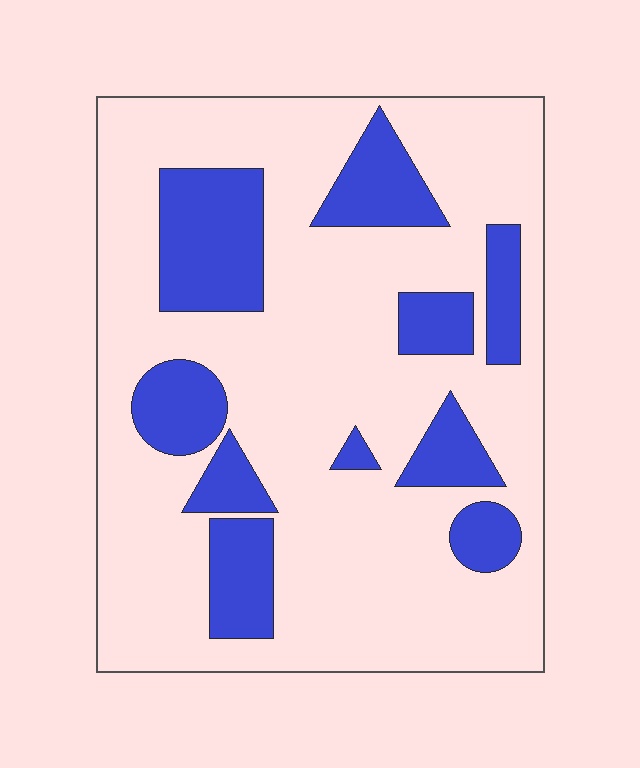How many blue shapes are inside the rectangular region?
10.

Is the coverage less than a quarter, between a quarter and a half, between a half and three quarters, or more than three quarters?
Less than a quarter.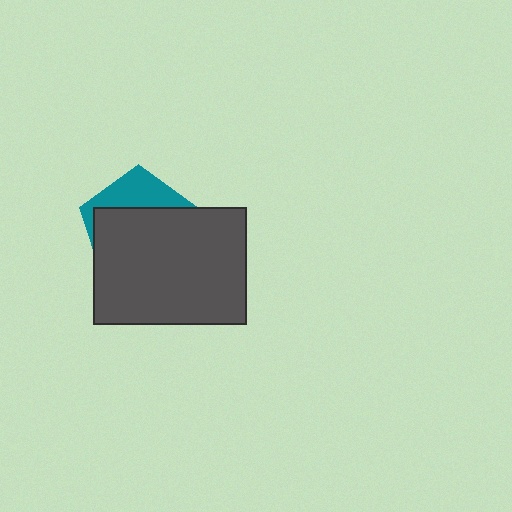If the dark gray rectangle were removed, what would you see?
You would see the complete teal pentagon.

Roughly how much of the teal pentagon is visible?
A small part of it is visible (roughly 31%).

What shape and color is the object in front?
The object in front is a dark gray rectangle.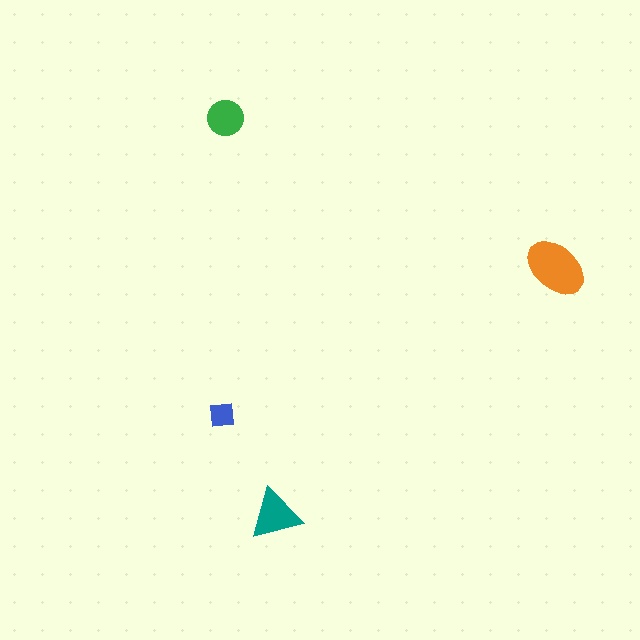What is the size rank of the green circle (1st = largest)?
3rd.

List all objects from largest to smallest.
The orange ellipse, the teal triangle, the green circle, the blue square.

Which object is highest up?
The green circle is topmost.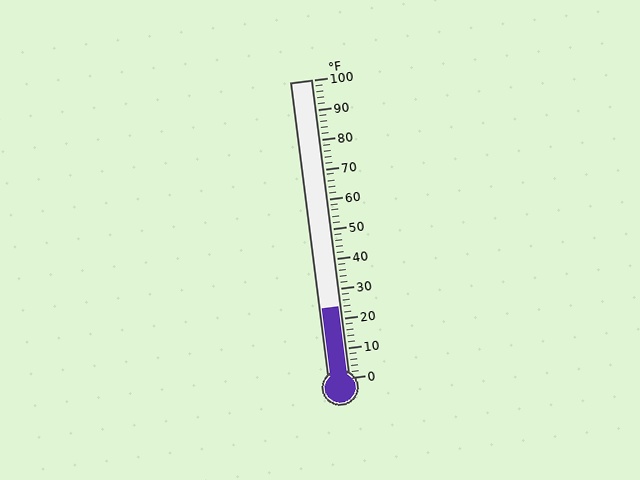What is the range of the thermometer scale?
The thermometer scale ranges from 0°F to 100°F.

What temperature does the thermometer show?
The thermometer shows approximately 24°F.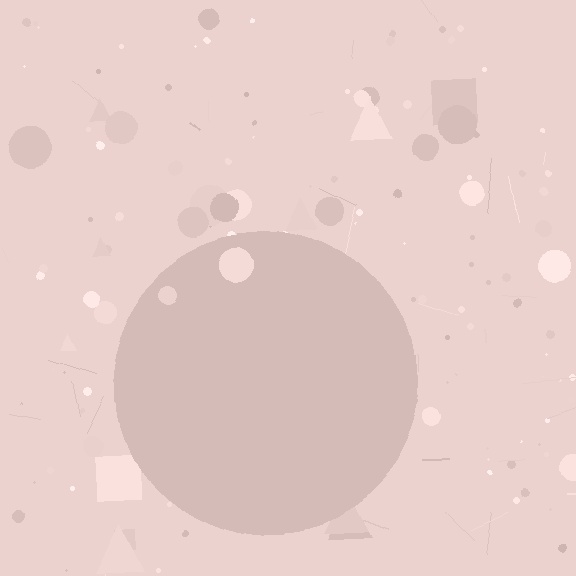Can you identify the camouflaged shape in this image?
The camouflaged shape is a circle.